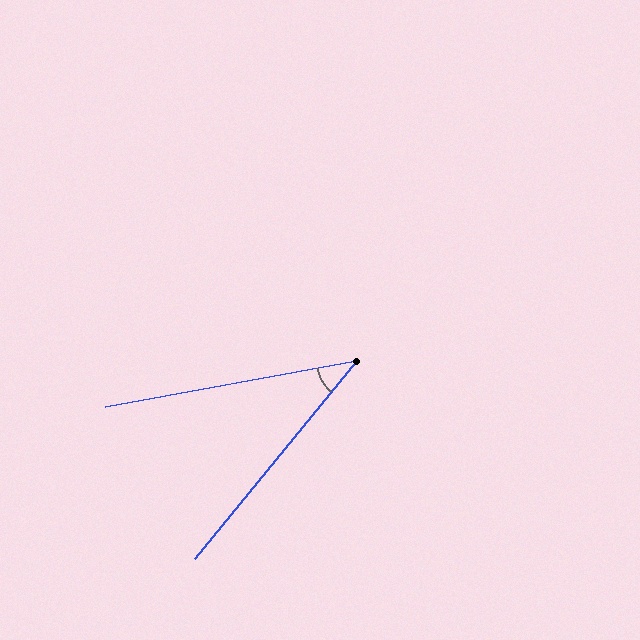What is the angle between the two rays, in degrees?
Approximately 40 degrees.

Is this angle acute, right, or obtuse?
It is acute.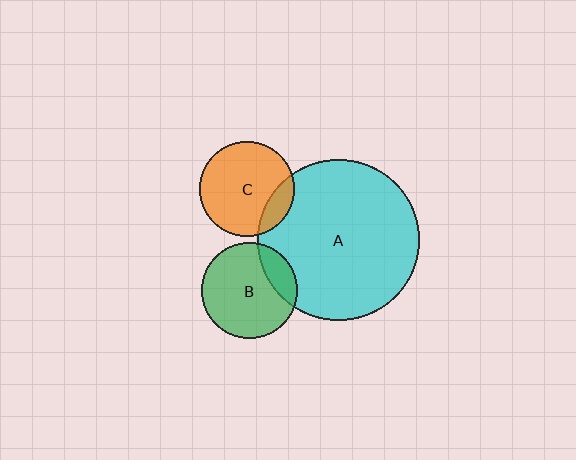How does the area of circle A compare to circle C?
Approximately 2.9 times.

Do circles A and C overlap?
Yes.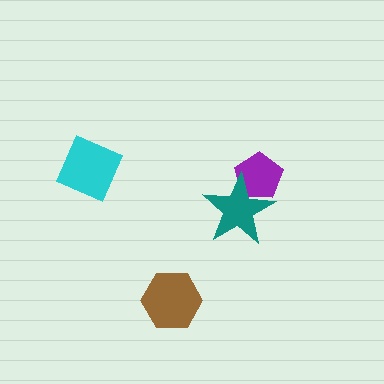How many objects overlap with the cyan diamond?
0 objects overlap with the cyan diamond.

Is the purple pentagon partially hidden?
Yes, it is partially covered by another shape.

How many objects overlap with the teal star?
1 object overlaps with the teal star.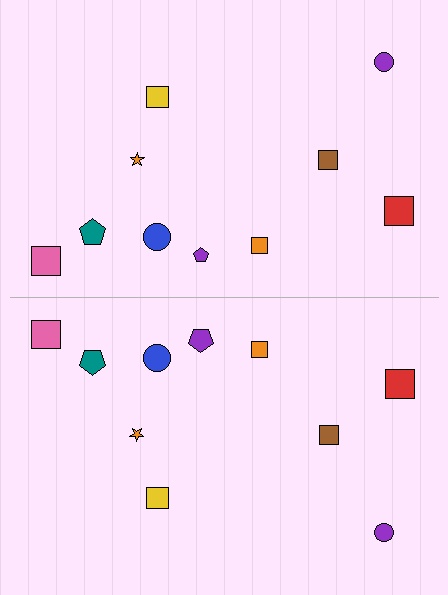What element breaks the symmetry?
The purple pentagon on the bottom side has a different size than its mirror counterpart.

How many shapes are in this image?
There are 20 shapes in this image.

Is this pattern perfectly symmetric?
No, the pattern is not perfectly symmetric. The purple pentagon on the bottom side has a different size than its mirror counterpart.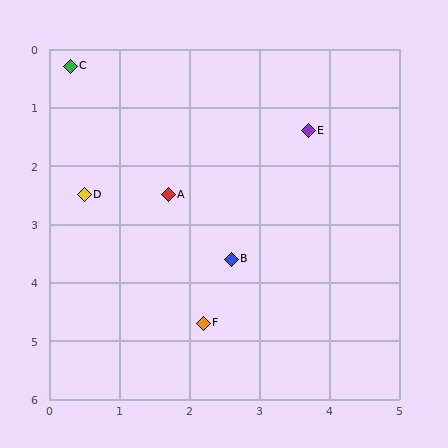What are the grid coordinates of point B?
Point B is at approximately (2.6, 3.6).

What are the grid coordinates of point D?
Point D is at approximately (0.5, 2.5).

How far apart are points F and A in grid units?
Points F and A are about 2.3 grid units apart.